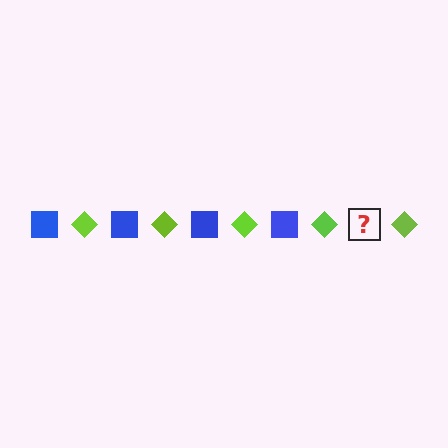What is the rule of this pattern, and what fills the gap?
The rule is that the pattern alternates between blue square and lime diamond. The gap should be filled with a blue square.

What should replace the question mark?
The question mark should be replaced with a blue square.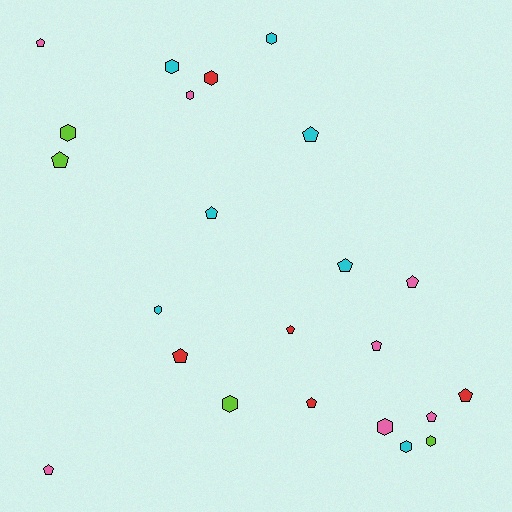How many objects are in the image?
There are 23 objects.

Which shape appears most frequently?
Pentagon, with 13 objects.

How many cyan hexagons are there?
There are 4 cyan hexagons.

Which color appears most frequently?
Cyan, with 7 objects.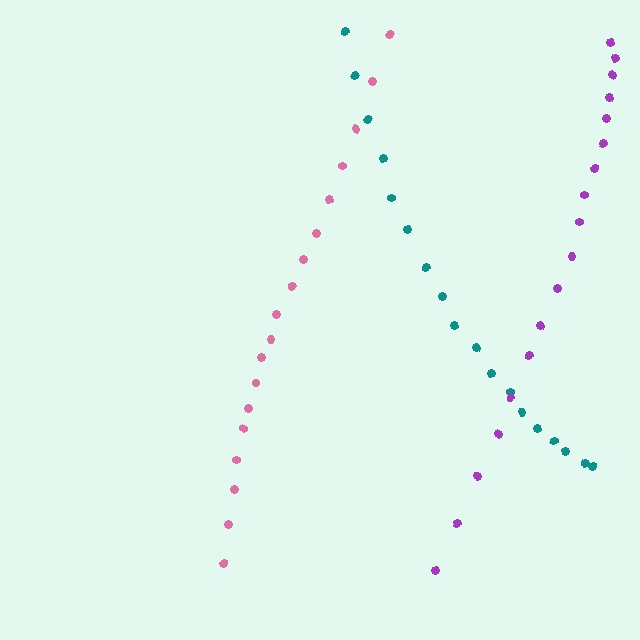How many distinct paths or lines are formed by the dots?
There are 3 distinct paths.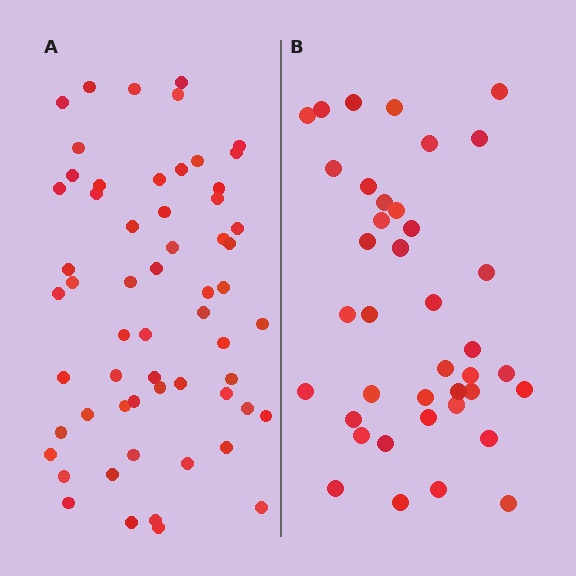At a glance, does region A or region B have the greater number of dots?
Region A (the left region) has more dots.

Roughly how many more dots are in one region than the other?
Region A has approximately 20 more dots than region B.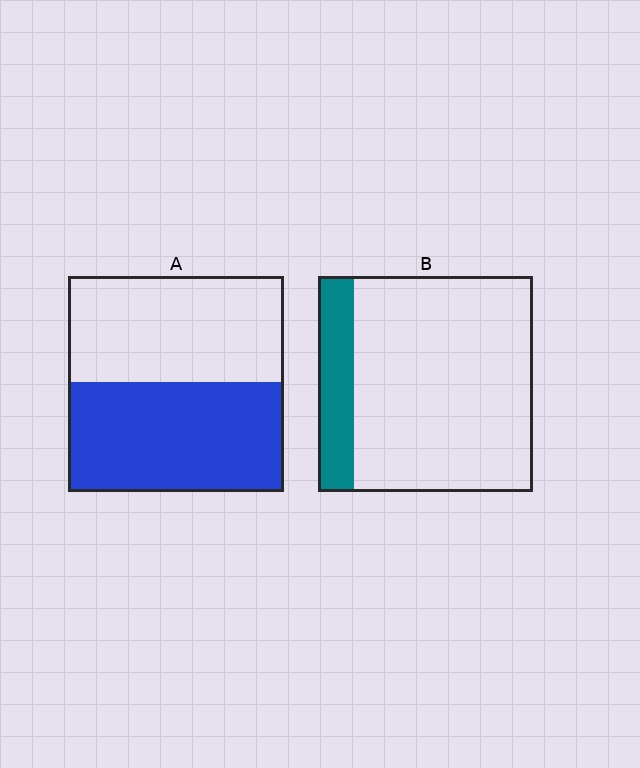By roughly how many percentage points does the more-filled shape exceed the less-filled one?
By roughly 35 percentage points (A over B).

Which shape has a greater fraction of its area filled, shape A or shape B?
Shape A.